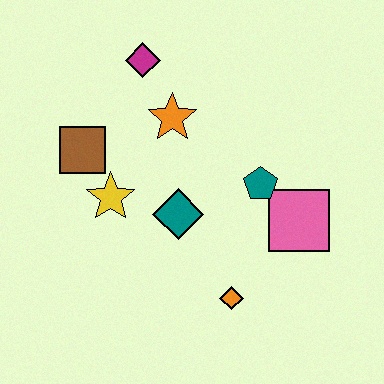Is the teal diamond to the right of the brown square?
Yes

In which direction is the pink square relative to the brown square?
The pink square is to the right of the brown square.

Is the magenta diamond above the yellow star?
Yes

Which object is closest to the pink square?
The teal pentagon is closest to the pink square.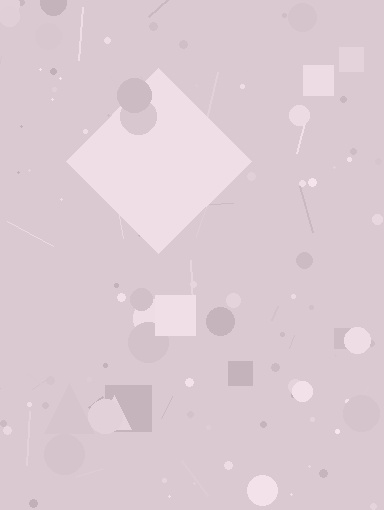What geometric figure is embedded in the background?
A diamond is embedded in the background.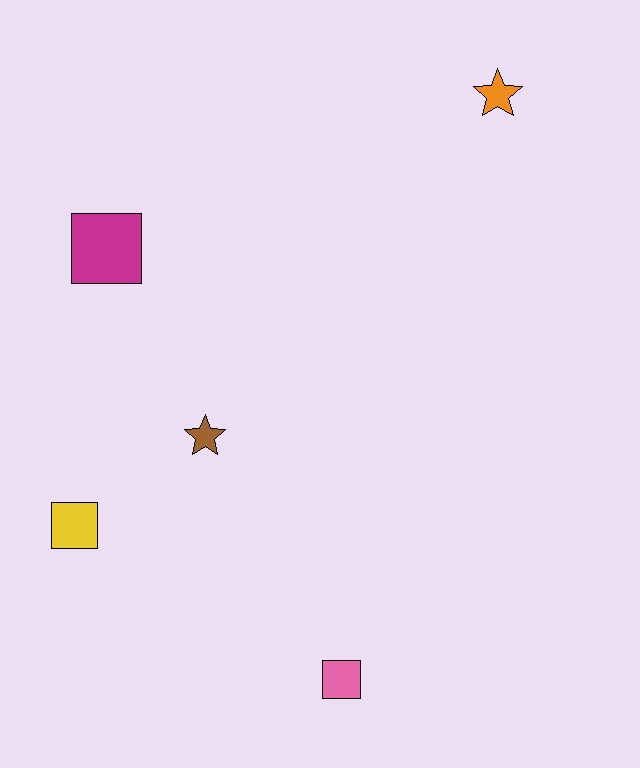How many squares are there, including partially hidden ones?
There are 3 squares.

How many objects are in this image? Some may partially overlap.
There are 5 objects.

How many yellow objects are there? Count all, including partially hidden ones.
There is 1 yellow object.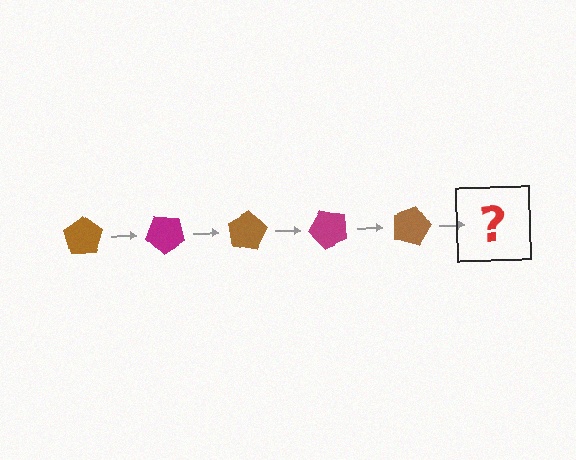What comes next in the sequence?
The next element should be a magenta pentagon, rotated 200 degrees from the start.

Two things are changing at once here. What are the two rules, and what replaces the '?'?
The two rules are that it rotates 40 degrees each step and the color cycles through brown and magenta. The '?' should be a magenta pentagon, rotated 200 degrees from the start.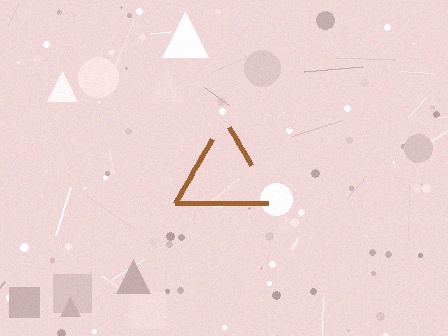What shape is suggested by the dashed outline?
The dashed outline suggests a triangle.